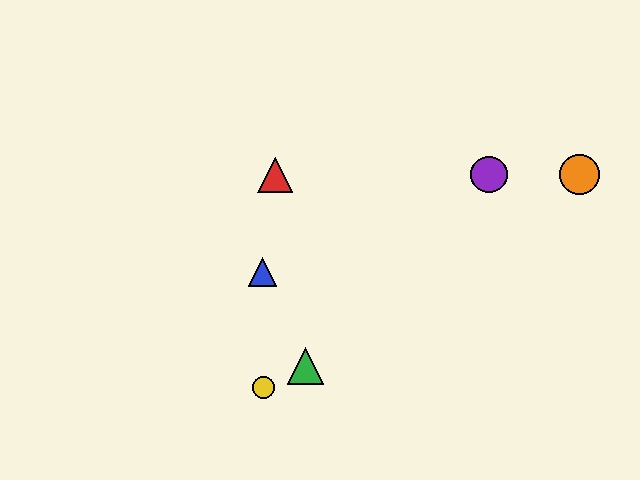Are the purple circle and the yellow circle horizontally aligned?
No, the purple circle is at y≈175 and the yellow circle is at y≈388.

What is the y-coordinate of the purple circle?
The purple circle is at y≈175.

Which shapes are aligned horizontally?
The red triangle, the purple circle, the orange circle are aligned horizontally.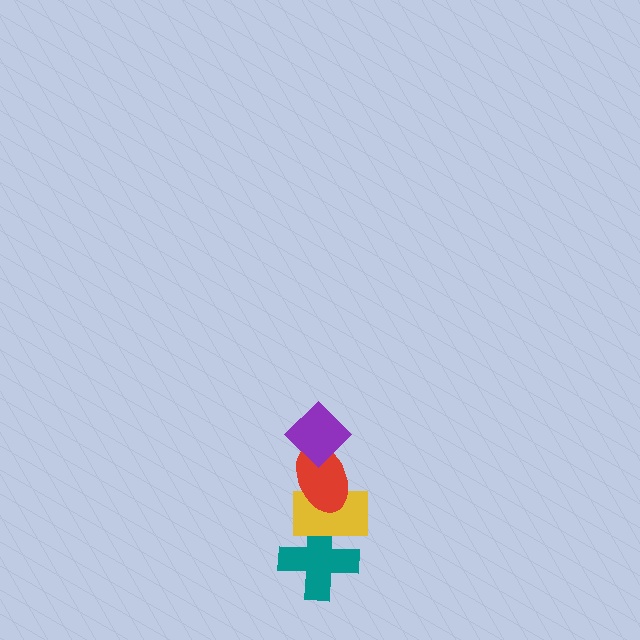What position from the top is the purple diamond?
The purple diamond is 1st from the top.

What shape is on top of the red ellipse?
The purple diamond is on top of the red ellipse.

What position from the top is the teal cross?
The teal cross is 4th from the top.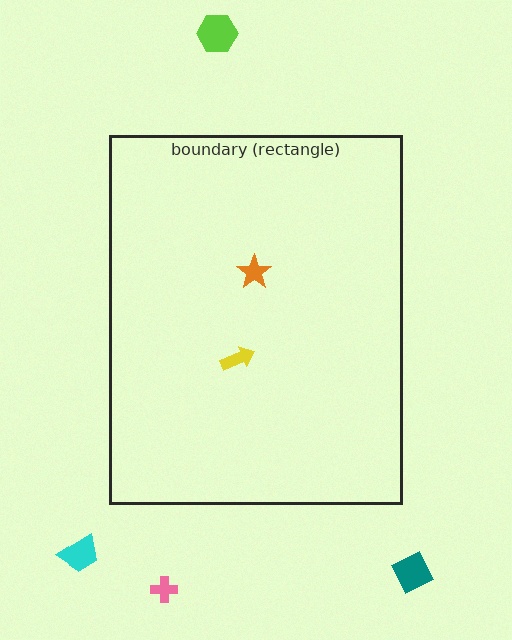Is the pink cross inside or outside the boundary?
Outside.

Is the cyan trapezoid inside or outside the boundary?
Outside.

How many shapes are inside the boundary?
2 inside, 4 outside.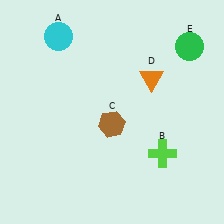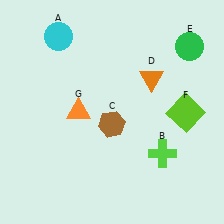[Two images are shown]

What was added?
A lime square (F), an orange triangle (G) were added in Image 2.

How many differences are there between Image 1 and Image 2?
There are 2 differences between the two images.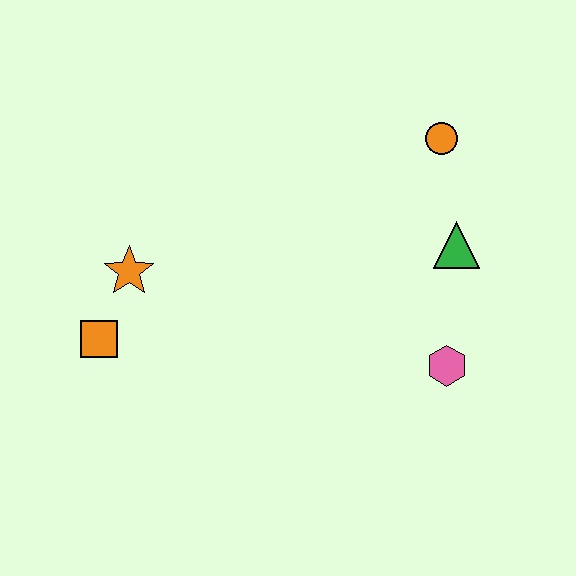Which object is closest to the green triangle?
The orange circle is closest to the green triangle.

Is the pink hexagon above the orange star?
No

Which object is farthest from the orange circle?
The orange square is farthest from the orange circle.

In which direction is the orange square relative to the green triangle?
The orange square is to the left of the green triangle.